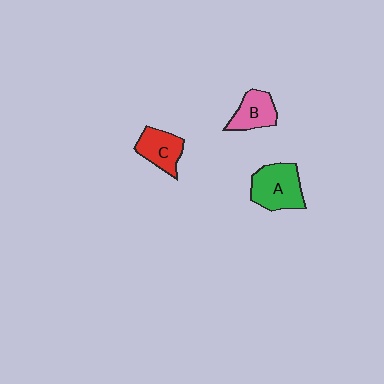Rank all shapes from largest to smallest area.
From largest to smallest: A (green), C (red), B (pink).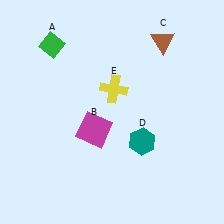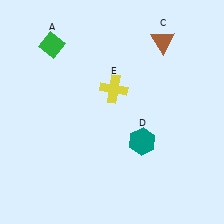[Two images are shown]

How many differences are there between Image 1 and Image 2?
There is 1 difference between the two images.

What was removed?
The magenta square (B) was removed in Image 2.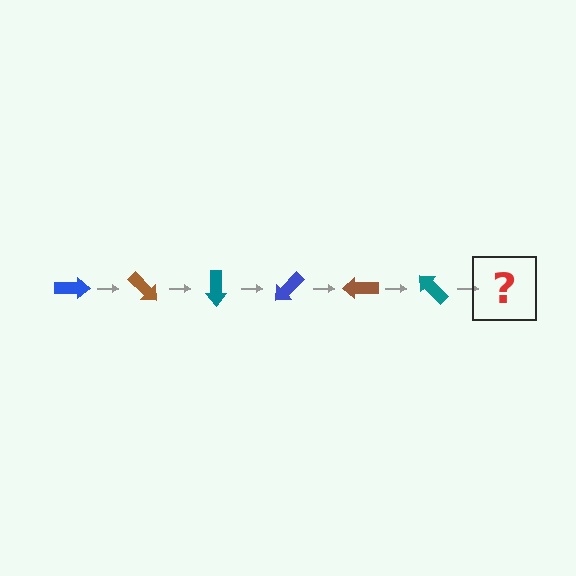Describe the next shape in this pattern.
It should be a blue arrow, rotated 270 degrees from the start.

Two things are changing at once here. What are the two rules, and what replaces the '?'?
The two rules are that it rotates 45 degrees each step and the color cycles through blue, brown, and teal. The '?' should be a blue arrow, rotated 270 degrees from the start.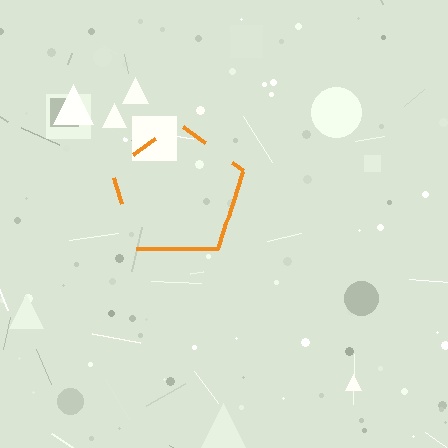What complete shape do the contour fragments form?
The contour fragments form a pentagon.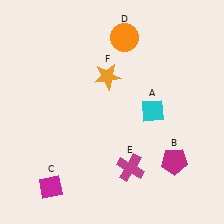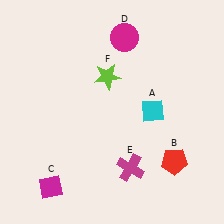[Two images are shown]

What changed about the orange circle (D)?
In Image 1, D is orange. In Image 2, it changed to magenta.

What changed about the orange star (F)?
In Image 1, F is orange. In Image 2, it changed to lime.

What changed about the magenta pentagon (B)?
In Image 1, B is magenta. In Image 2, it changed to red.